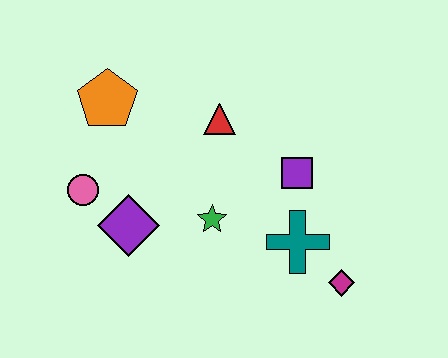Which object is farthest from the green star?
The orange pentagon is farthest from the green star.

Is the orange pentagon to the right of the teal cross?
No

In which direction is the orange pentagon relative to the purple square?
The orange pentagon is to the left of the purple square.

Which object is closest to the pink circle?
The purple diamond is closest to the pink circle.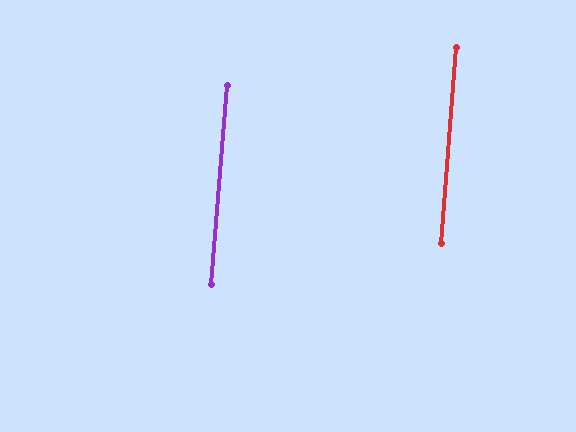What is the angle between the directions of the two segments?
Approximately 0 degrees.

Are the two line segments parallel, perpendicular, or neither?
Parallel — their directions differ by only 0.4°.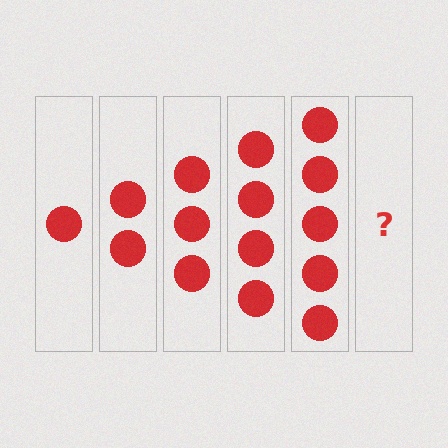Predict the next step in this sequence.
The next step is 6 circles.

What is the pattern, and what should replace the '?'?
The pattern is that each step adds one more circle. The '?' should be 6 circles.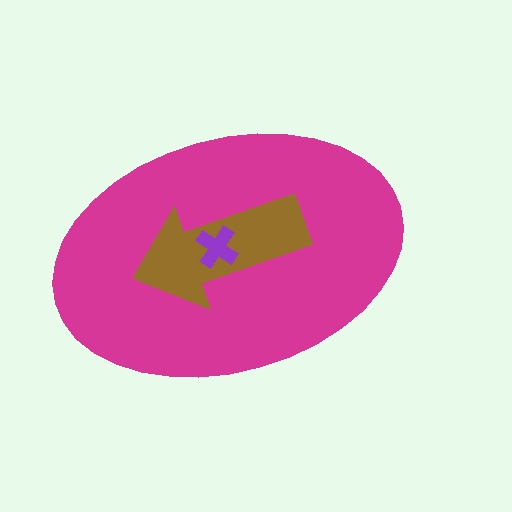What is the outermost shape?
The magenta ellipse.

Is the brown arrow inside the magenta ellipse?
Yes.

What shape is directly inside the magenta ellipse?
The brown arrow.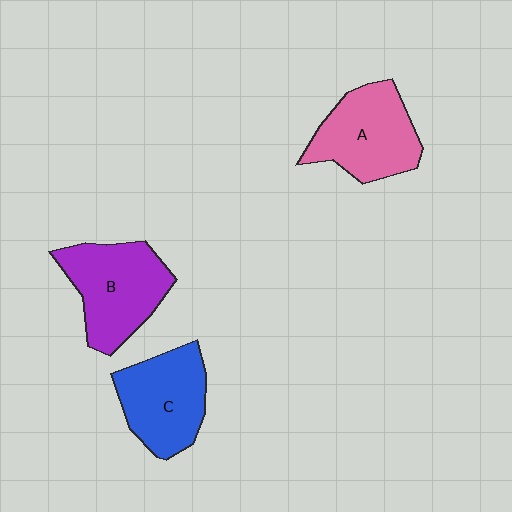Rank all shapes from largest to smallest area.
From largest to smallest: B (purple), A (pink), C (blue).